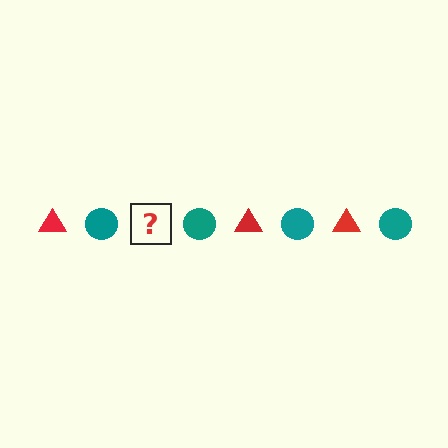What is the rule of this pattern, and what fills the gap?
The rule is that the pattern alternates between red triangle and teal circle. The gap should be filled with a red triangle.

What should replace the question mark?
The question mark should be replaced with a red triangle.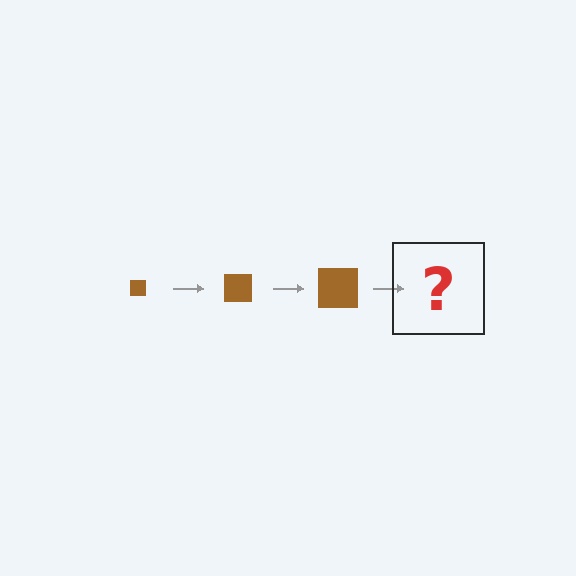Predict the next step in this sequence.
The next step is a brown square, larger than the previous one.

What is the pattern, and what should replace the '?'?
The pattern is that the square gets progressively larger each step. The '?' should be a brown square, larger than the previous one.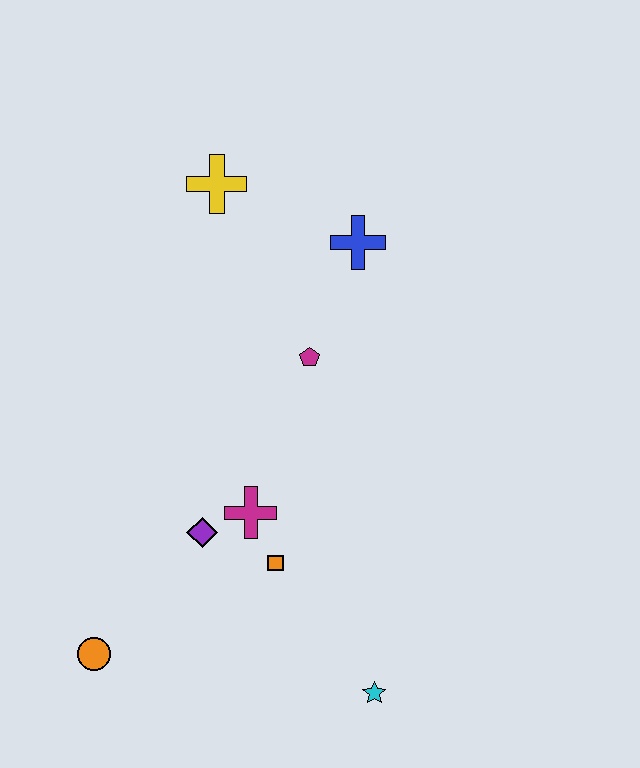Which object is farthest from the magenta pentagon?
The orange circle is farthest from the magenta pentagon.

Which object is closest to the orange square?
The magenta cross is closest to the orange square.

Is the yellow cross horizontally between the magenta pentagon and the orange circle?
Yes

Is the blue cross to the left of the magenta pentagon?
No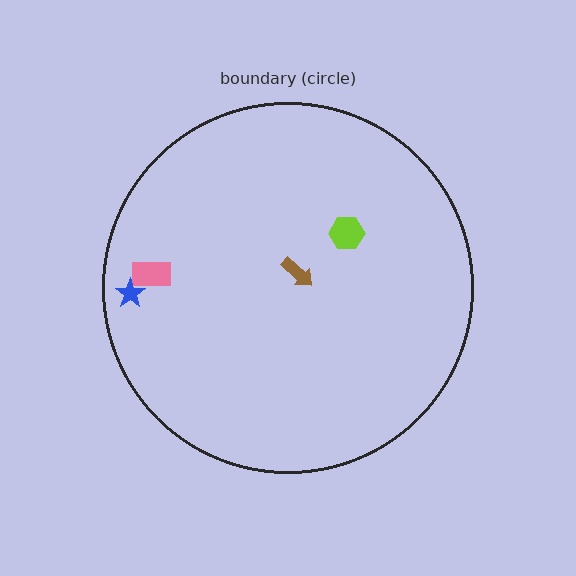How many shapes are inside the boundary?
4 inside, 0 outside.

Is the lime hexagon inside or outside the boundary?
Inside.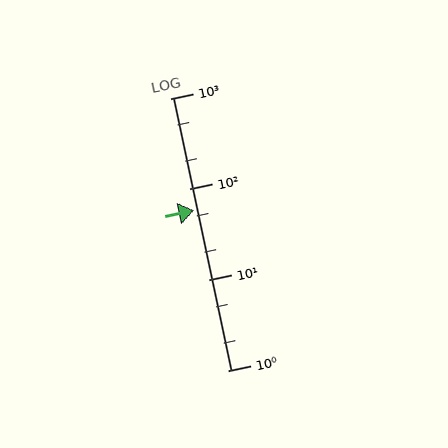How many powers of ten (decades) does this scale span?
The scale spans 3 decades, from 1 to 1000.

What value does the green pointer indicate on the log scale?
The pointer indicates approximately 58.